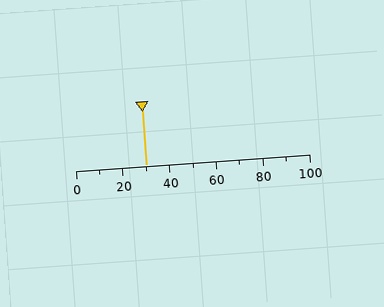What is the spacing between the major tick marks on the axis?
The major ticks are spaced 20 apart.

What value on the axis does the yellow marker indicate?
The marker indicates approximately 30.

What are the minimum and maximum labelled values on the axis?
The axis runs from 0 to 100.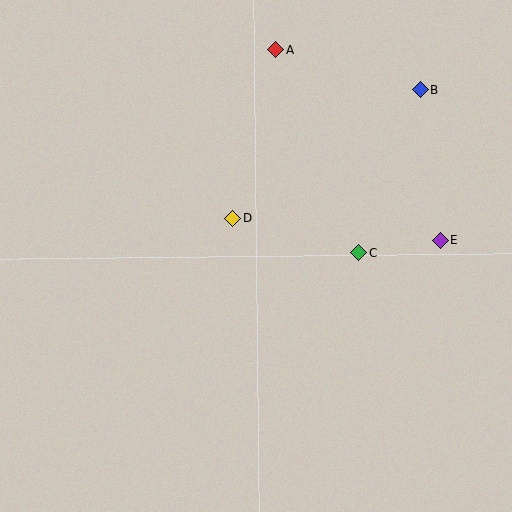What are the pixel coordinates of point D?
Point D is at (232, 218).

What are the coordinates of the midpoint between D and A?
The midpoint between D and A is at (254, 134).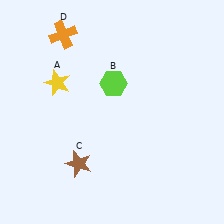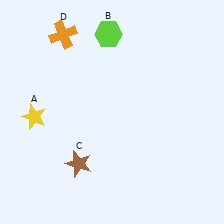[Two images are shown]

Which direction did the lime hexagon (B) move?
The lime hexagon (B) moved up.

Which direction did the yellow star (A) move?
The yellow star (A) moved down.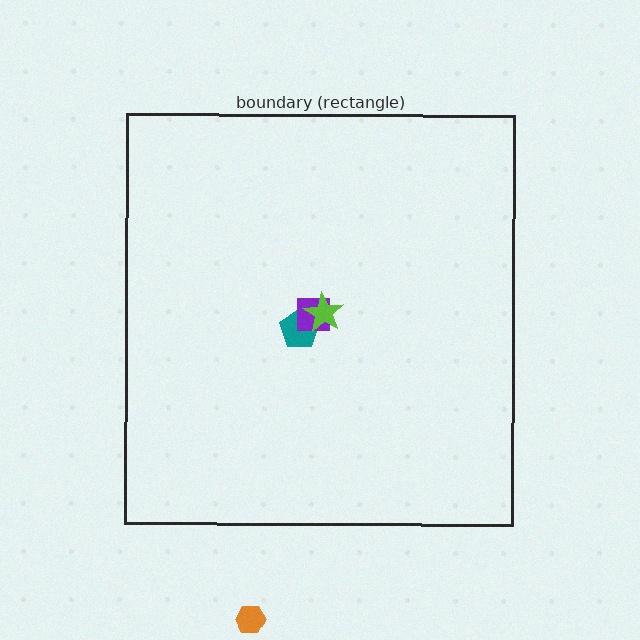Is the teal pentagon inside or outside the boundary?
Inside.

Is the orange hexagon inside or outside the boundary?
Outside.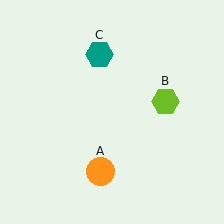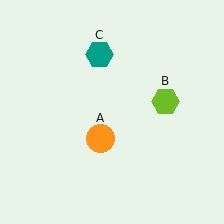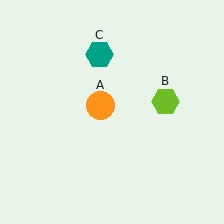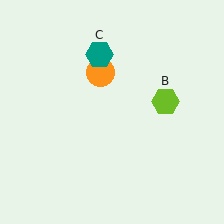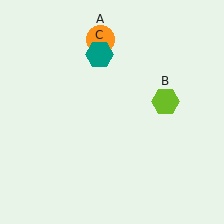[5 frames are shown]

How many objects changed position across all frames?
1 object changed position: orange circle (object A).